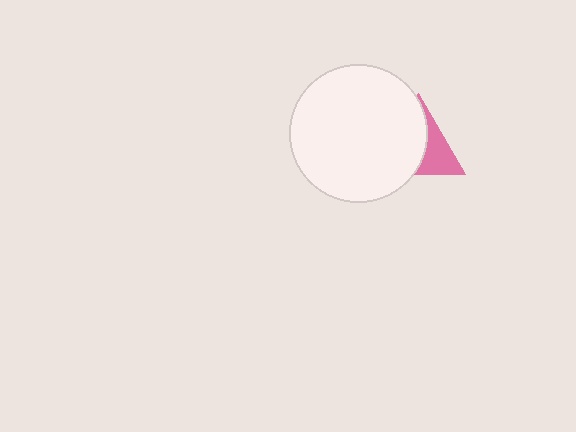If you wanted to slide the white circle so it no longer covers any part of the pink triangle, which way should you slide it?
Slide it left — that is the most direct way to separate the two shapes.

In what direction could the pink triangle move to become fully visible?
The pink triangle could move right. That would shift it out from behind the white circle entirely.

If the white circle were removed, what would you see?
You would see the complete pink triangle.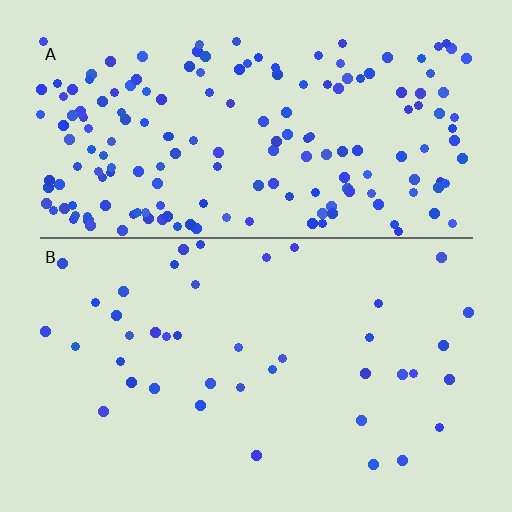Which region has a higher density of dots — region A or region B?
A (the top).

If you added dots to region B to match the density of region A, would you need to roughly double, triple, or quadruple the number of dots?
Approximately quadruple.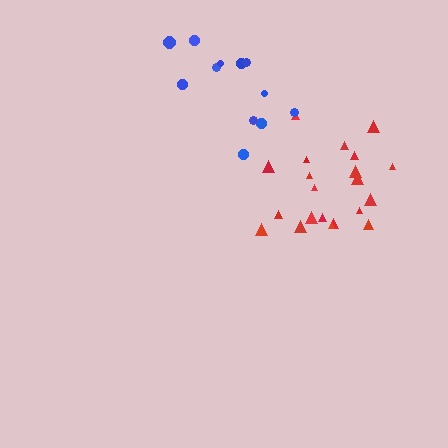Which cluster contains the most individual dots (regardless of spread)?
Red (21).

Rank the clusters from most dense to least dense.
red, blue.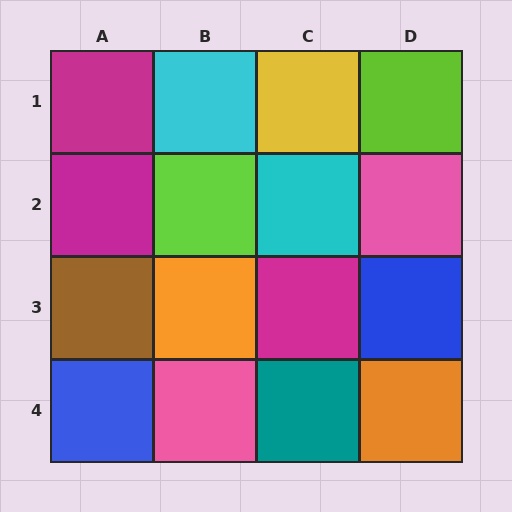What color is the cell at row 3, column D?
Blue.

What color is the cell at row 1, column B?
Cyan.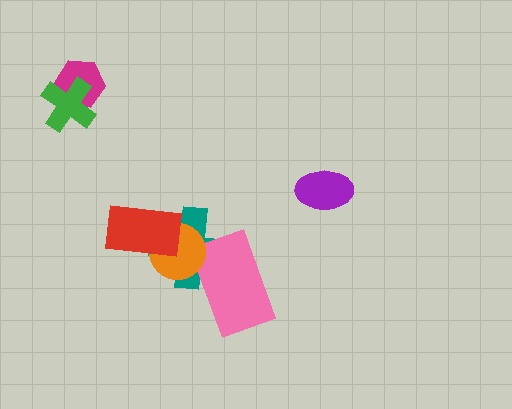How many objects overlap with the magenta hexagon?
1 object overlaps with the magenta hexagon.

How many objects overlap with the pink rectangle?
2 objects overlap with the pink rectangle.